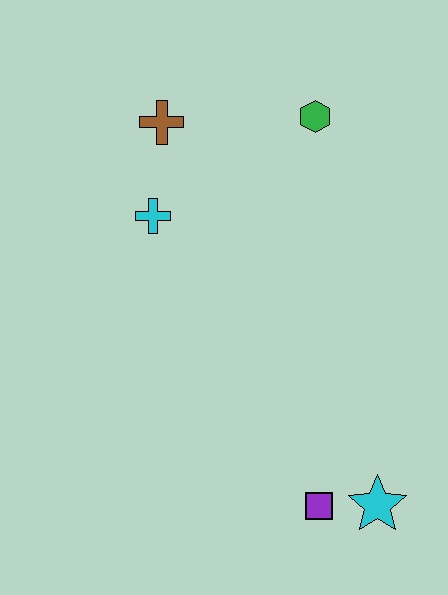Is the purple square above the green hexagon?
No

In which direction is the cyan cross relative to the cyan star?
The cyan cross is above the cyan star.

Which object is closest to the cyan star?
The purple square is closest to the cyan star.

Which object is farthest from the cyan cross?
The cyan star is farthest from the cyan cross.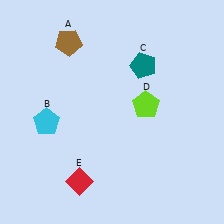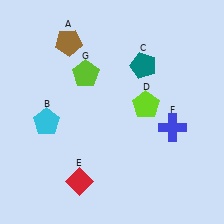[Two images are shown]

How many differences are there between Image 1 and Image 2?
There are 2 differences between the two images.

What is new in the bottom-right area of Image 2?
A blue cross (F) was added in the bottom-right area of Image 2.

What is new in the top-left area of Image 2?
A lime pentagon (G) was added in the top-left area of Image 2.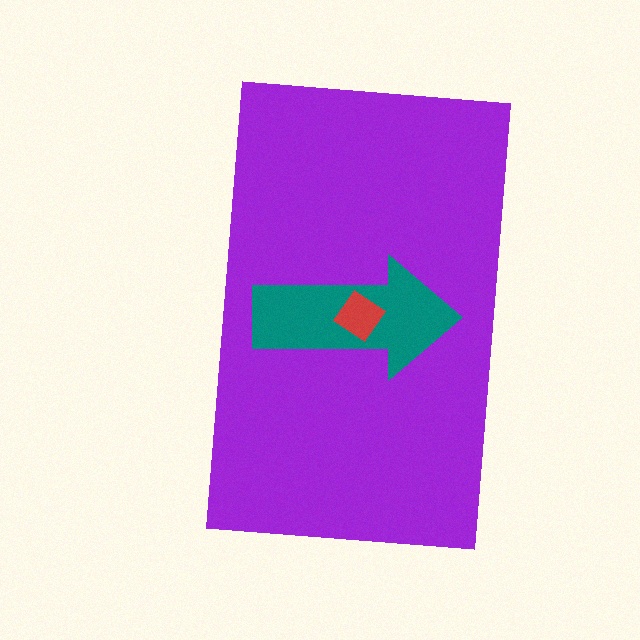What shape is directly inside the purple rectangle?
The teal arrow.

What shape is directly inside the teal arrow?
The red diamond.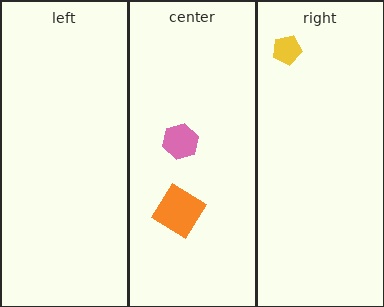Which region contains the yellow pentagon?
The right region.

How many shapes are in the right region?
1.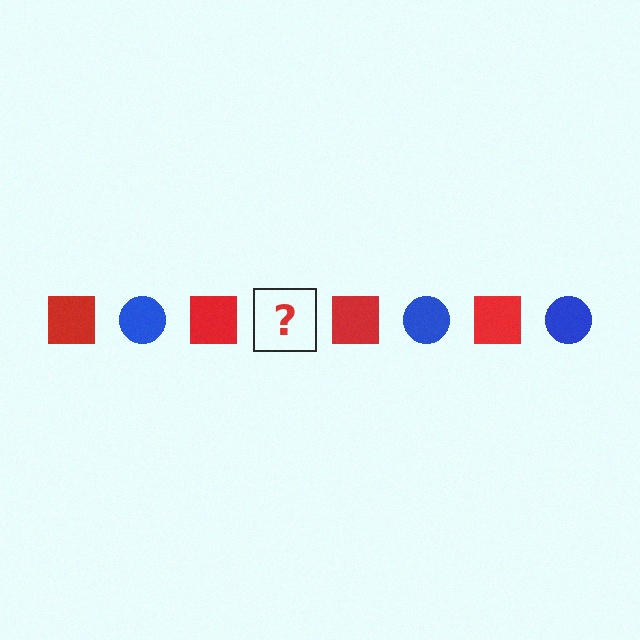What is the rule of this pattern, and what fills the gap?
The rule is that the pattern alternates between red square and blue circle. The gap should be filled with a blue circle.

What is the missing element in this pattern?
The missing element is a blue circle.